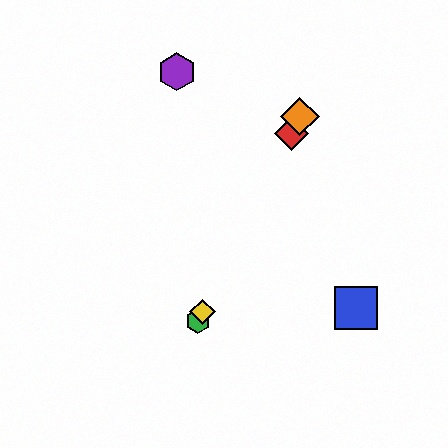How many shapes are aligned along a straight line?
4 shapes (the red diamond, the green hexagon, the yellow diamond, the orange diamond) are aligned along a straight line.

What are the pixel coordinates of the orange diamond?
The orange diamond is at (300, 116).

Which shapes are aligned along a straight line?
The red diamond, the green hexagon, the yellow diamond, the orange diamond are aligned along a straight line.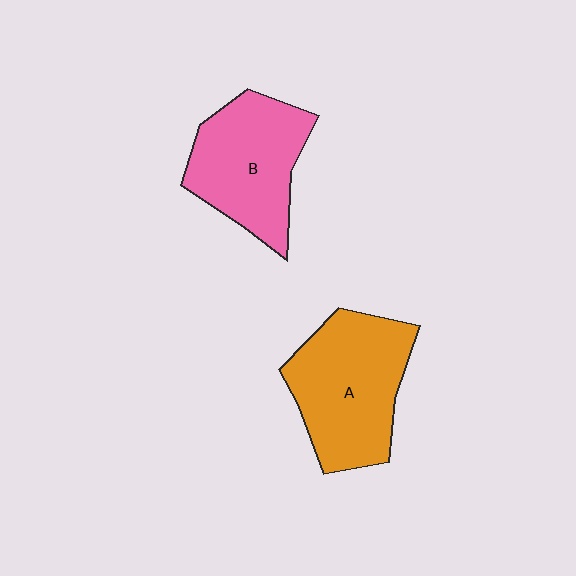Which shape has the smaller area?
Shape B (pink).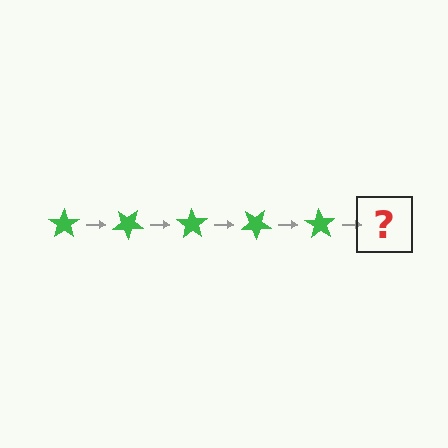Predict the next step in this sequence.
The next step is a green star rotated 175 degrees.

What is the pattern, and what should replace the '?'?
The pattern is that the star rotates 35 degrees each step. The '?' should be a green star rotated 175 degrees.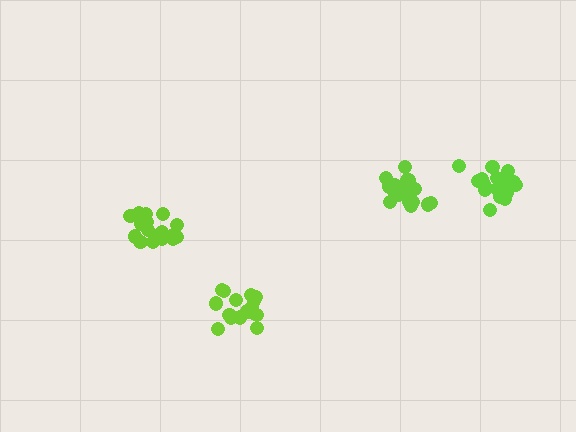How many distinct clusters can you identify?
There are 4 distinct clusters.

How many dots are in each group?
Group 1: 17 dots, Group 2: 16 dots, Group 3: 18 dots, Group 4: 17 dots (68 total).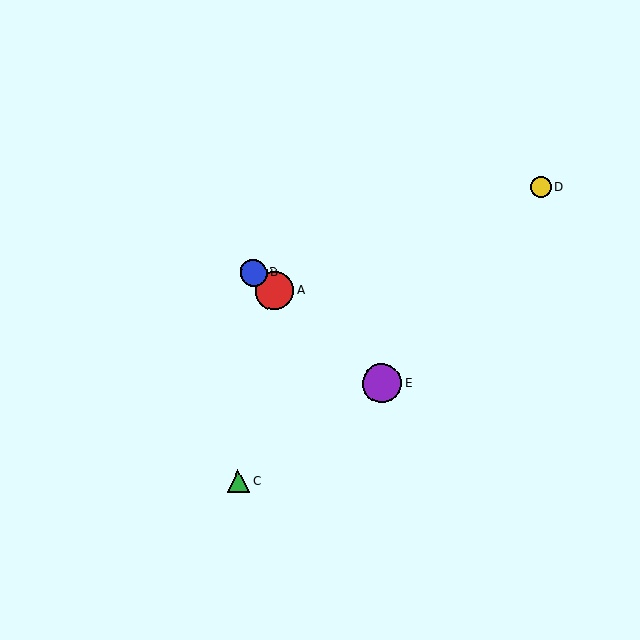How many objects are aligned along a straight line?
3 objects (A, B, E) are aligned along a straight line.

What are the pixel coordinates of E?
Object E is at (382, 383).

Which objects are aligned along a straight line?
Objects A, B, E are aligned along a straight line.